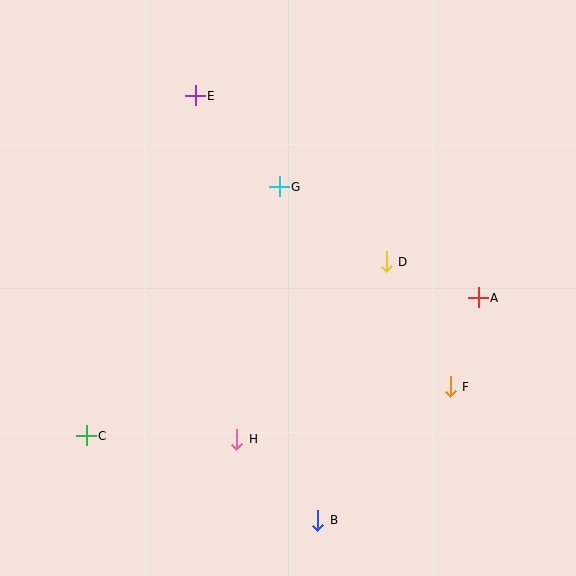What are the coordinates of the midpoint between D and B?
The midpoint between D and B is at (352, 391).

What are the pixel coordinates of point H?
Point H is at (237, 439).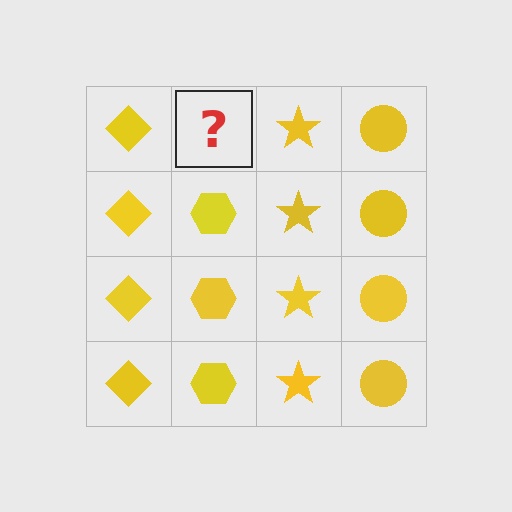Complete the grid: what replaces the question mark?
The question mark should be replaced with a yellow hexagon.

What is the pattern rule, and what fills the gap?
The rule is that each column has a consistent shape. The gap should be filled with a yellow hexagon.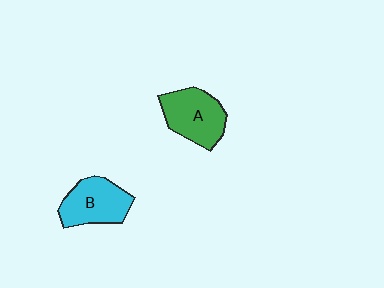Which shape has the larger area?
Shape A (green).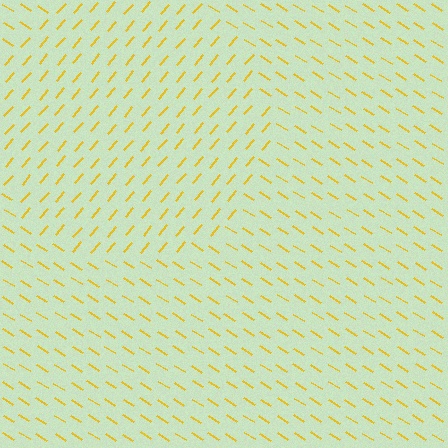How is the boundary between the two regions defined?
The boundary is defined purely by a change in line orientation (approximately 81 degrees difference). All lines are the same color and thickness.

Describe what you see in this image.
The image is filled with small yellow line segments. A circle region in the image has lines oriented differently from the surrounding lines, creating a visible texture boundary.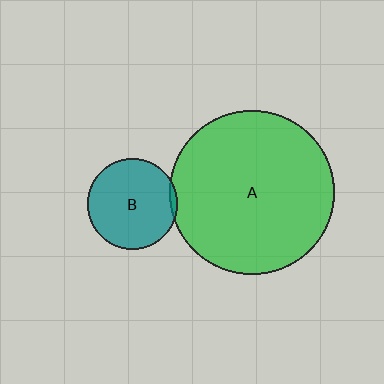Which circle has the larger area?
Circle A (green).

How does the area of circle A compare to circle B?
Approximately 3.3 times.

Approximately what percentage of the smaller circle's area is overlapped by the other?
Approximately 5%.